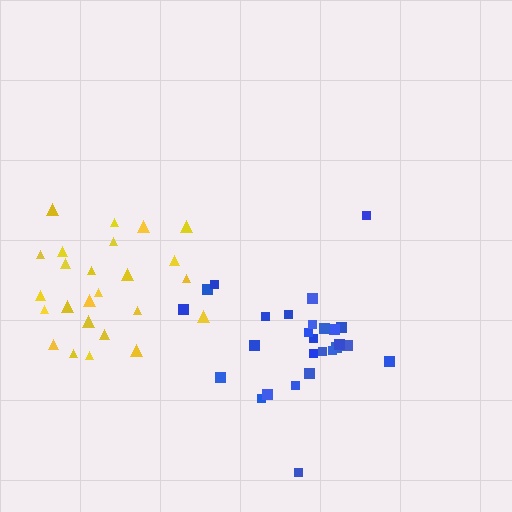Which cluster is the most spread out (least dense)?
Blue.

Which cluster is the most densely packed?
Yellow.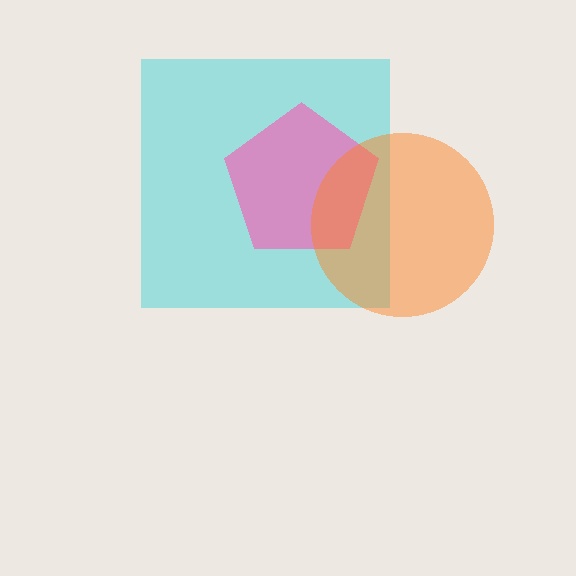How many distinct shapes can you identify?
There are 3 distinct shapes: a cyan square, a pink pentagon, an orange circle.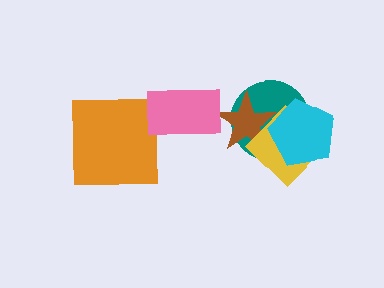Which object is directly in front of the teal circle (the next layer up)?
The brown star is directly in front of the teal circle.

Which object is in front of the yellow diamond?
The cyan pentagon is in front of the yellow diamond.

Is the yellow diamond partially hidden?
Yes, it is partially covered by another shape.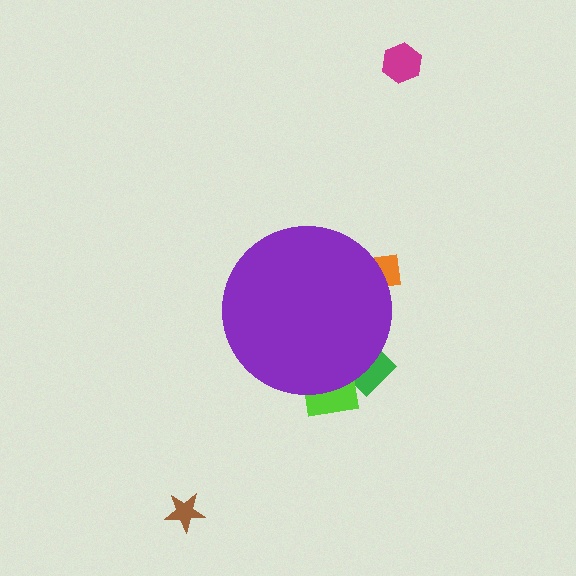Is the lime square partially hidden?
Yes, the lime square is partially hidden behind the purple circle.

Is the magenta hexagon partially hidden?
No, the magenta hexagon is fully visible.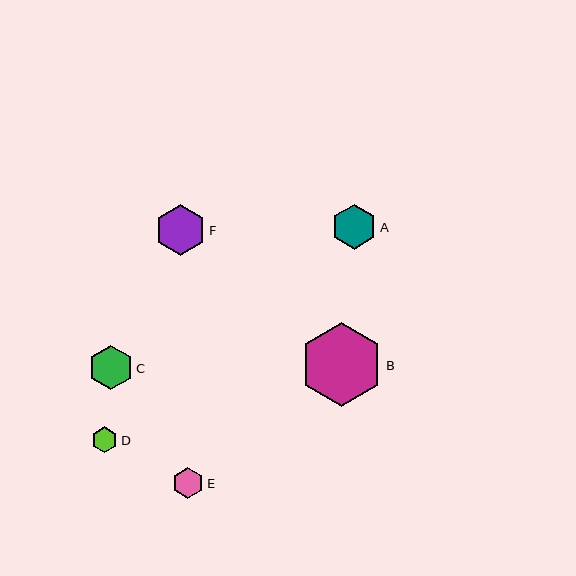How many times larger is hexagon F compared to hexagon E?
Hexagon F is approximately 1.6 times the size of hexagon E.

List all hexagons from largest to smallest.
From largest to smallest: B, F, A, C, E, D.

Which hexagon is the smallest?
Hexagon D is the smallest with a size of approximately 26 pixels.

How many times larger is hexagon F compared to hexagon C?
Hexagon F is approximately 1.1 times the size of hexagon C.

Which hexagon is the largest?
Hexagon B is the largest with a size of approximately 84 pixels.